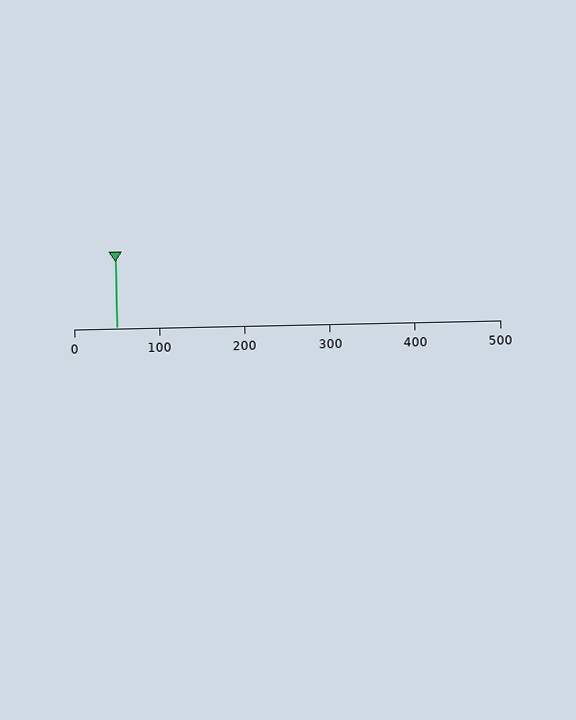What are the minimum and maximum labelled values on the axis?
The axis runs from 0 to 500.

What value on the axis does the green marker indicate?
The marker indicates approximately 50.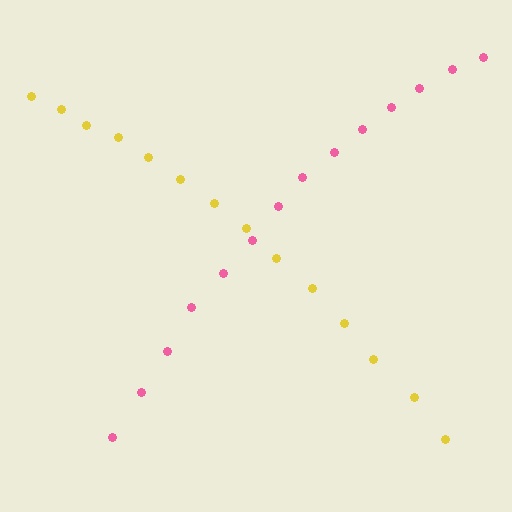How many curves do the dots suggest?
There are 2 distinct paths.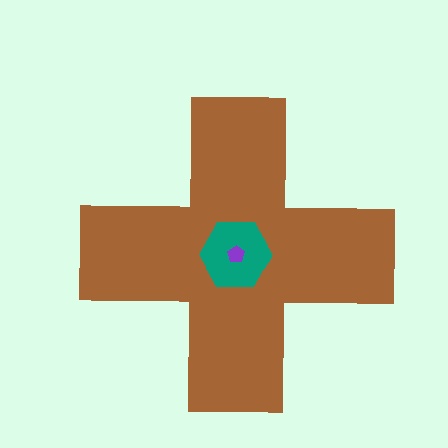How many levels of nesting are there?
3.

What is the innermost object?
The purple pentagon.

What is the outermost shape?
The brown cross.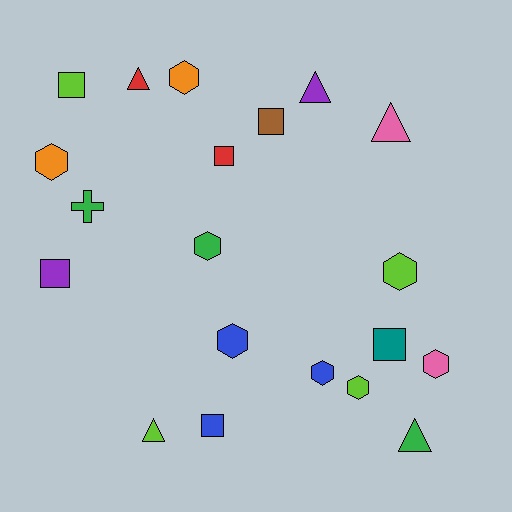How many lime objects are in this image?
There are 4 lime objects.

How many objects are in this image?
There are 20 objects.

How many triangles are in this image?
There are 5 triangles.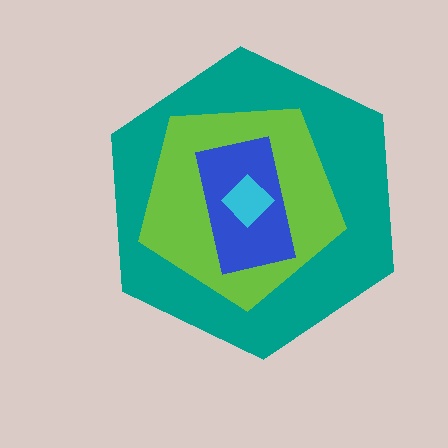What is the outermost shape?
The teal hexagon.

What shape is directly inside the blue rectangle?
The cyan diamond.